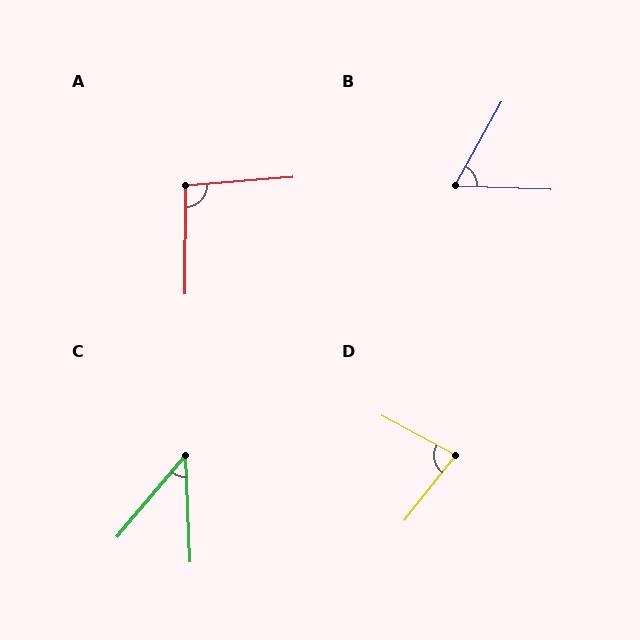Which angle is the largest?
A, at approximately 95 degrees.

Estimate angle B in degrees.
Approximately 63 degrees.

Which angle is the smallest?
C, at approximately 43 degrees.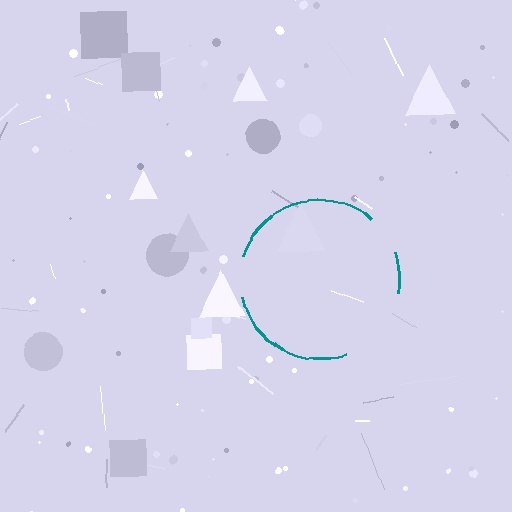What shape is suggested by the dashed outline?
The dashed outline suggests a circle.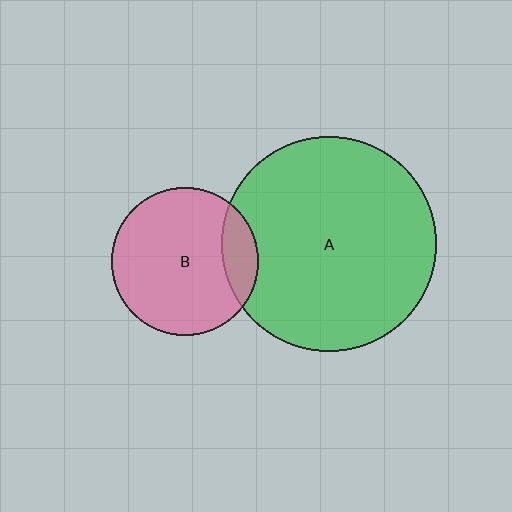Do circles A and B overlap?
Yes.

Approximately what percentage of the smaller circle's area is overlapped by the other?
Approximately 15%.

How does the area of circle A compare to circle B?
Approximately 2.1 times.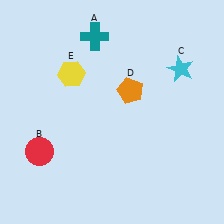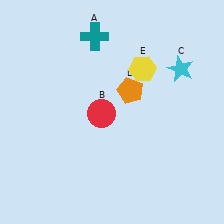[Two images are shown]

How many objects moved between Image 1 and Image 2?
2 objects moved between the two images.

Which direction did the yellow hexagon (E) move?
The yellow hexagon (E) moved right.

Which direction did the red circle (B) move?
The red circle (B) moved right.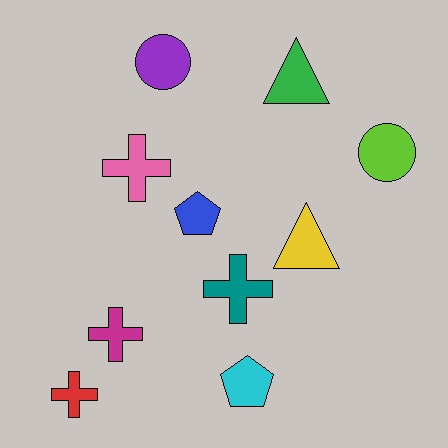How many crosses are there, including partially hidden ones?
There are 4 crosses.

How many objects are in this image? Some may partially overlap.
There are 10 objects.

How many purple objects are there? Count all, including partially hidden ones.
There is 1 purple object.